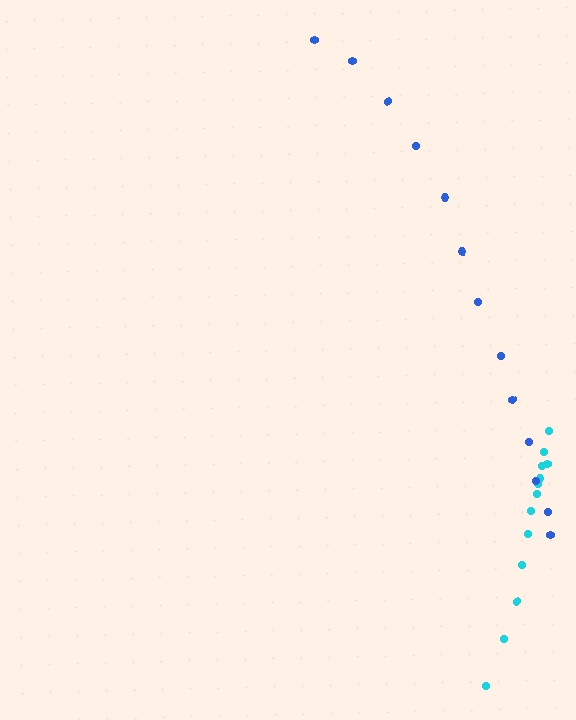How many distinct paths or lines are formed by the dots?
There are 2 distinct paths.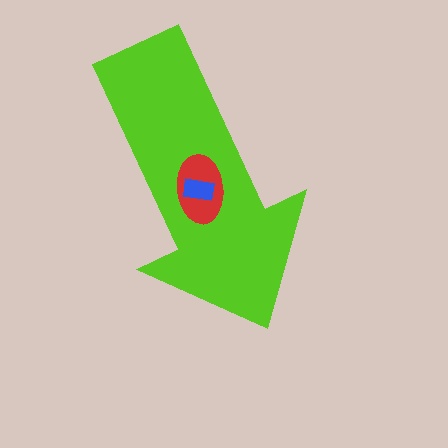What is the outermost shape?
The lime arrow.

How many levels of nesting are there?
3.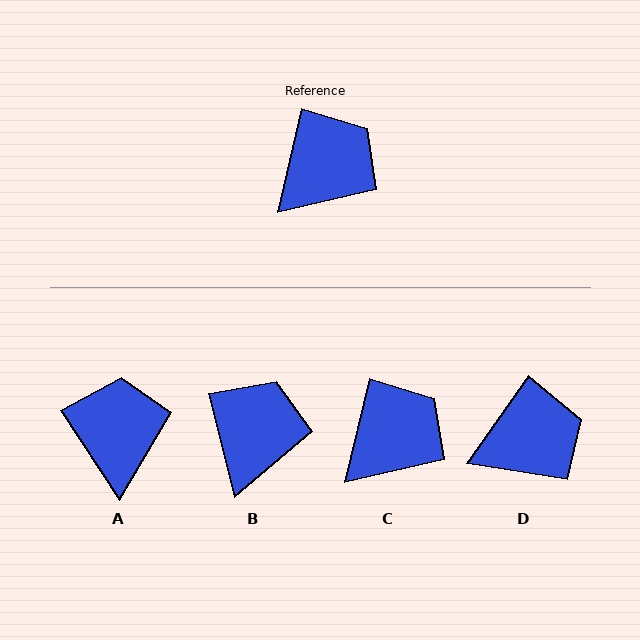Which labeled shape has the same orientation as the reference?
C.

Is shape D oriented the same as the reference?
No, it is off by about 22 degrees.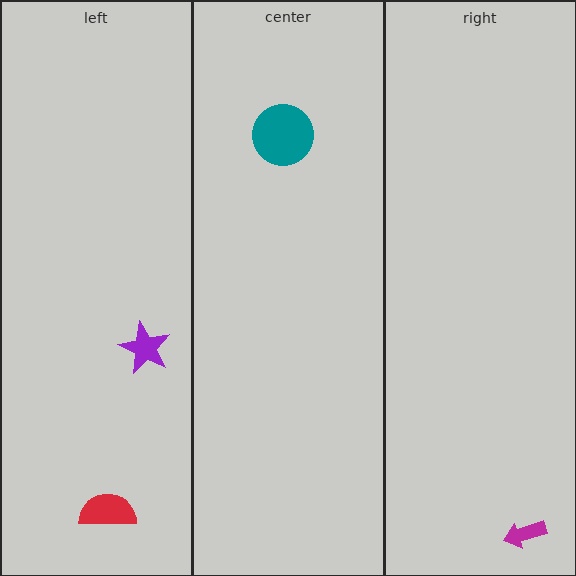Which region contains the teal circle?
The center region.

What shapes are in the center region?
The teal circle.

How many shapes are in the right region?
1.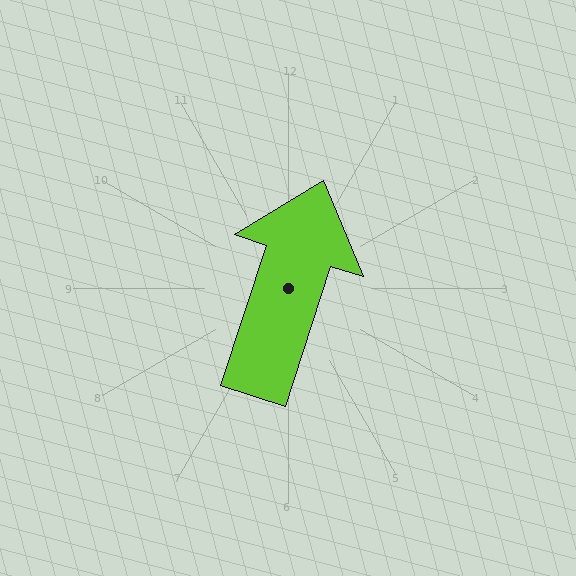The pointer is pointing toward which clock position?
Roughly 1 o'clock.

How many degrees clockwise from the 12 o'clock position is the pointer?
Approximately 18 degrees.